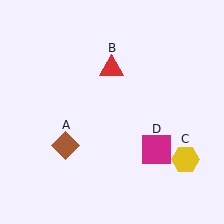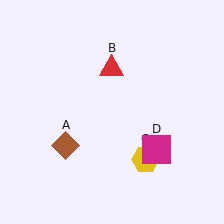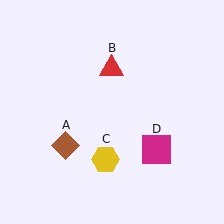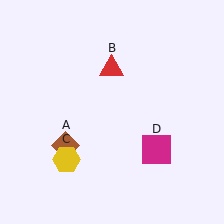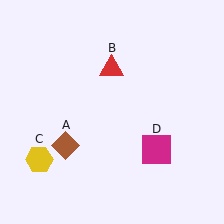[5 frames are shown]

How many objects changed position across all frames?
1 object changed position: yellow hexagon (object C).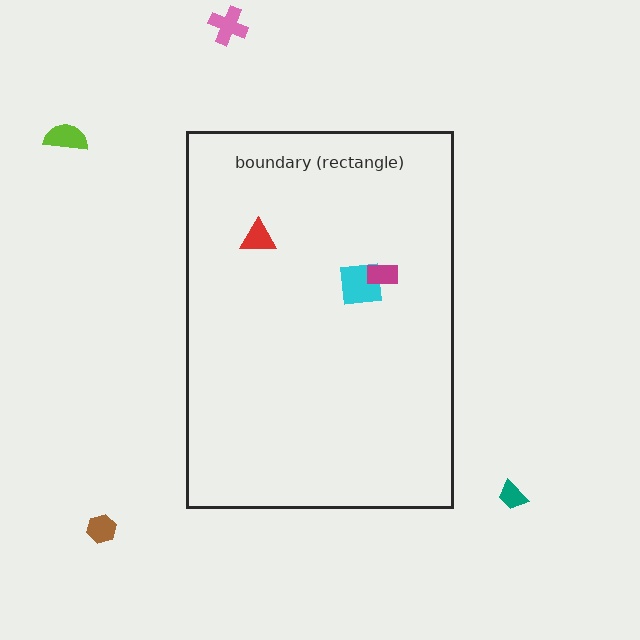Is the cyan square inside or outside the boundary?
Inside.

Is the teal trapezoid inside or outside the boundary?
Outside.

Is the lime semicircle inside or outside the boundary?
Outside.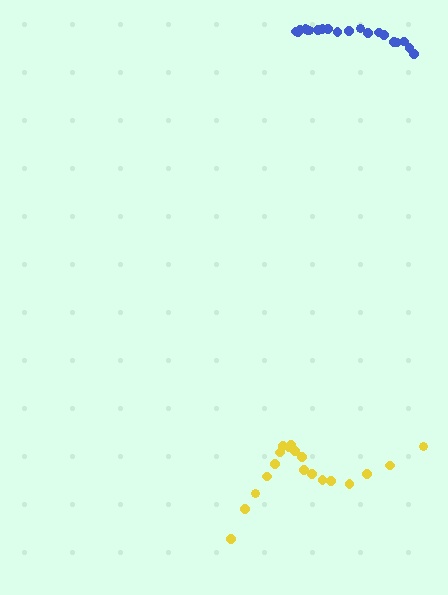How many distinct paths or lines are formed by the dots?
There are 2 distinct paths.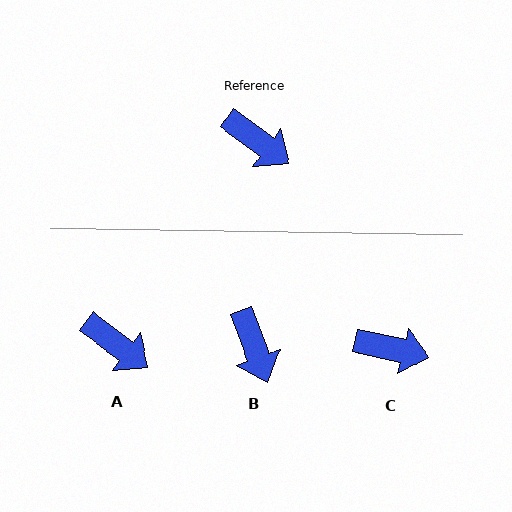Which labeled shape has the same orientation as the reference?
A.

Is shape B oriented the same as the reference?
No, it is off by about 33 degrees.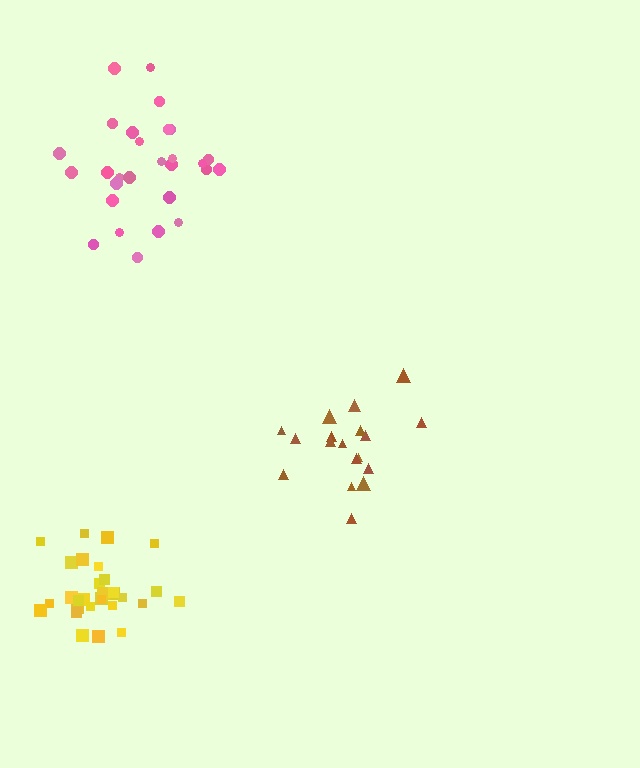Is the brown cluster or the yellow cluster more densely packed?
Yellow.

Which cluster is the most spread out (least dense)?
Brown.